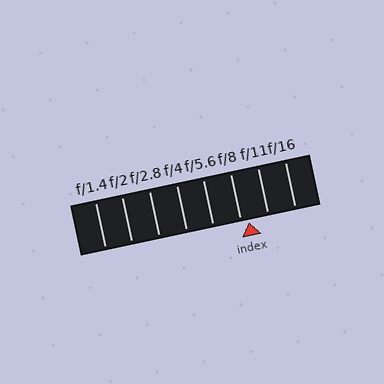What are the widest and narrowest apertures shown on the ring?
The widest aperture shown is f/1.4 and the narrowest is f/16.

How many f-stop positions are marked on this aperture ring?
There are 8 f-stop positions marked.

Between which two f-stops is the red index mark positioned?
The index mark is between f/8 and f/11.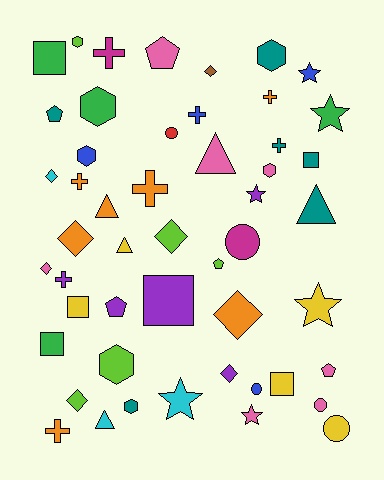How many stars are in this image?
There are 6 stars.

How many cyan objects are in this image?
There are 3 cyan objects.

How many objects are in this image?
There are 50 objects.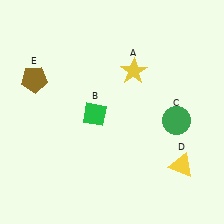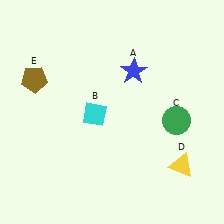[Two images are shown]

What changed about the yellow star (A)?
In Image 1, A is yellow. In Image 2, it changed to blue.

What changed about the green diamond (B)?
In Image 1, B is green. In Image 2, it changed to cyan.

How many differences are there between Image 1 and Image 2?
There are 2 differences between the two images.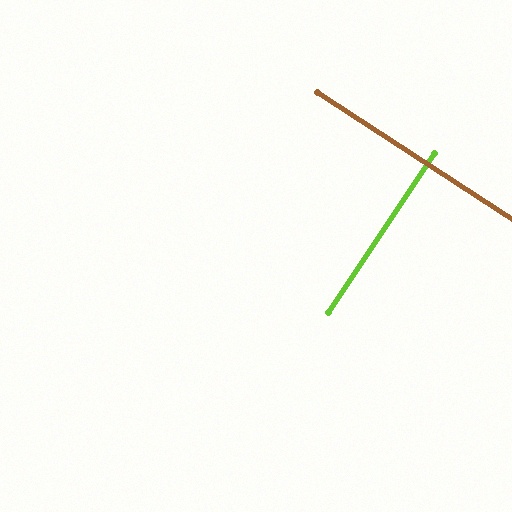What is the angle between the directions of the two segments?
Approximately 89 degrees.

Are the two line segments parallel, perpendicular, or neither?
Perpendicular — they meet at approximately 89°.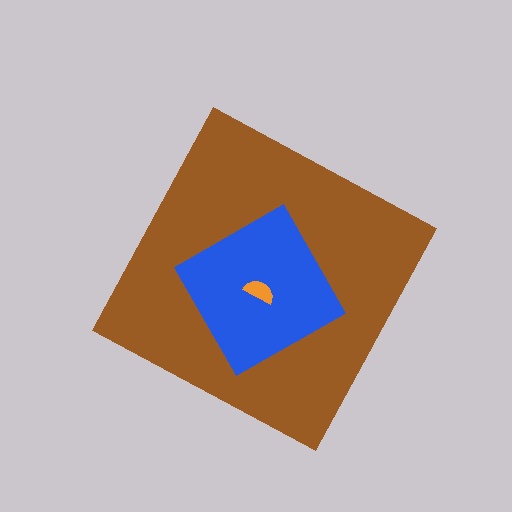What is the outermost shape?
The brown diamond.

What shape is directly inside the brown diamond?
The blue square.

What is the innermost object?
The orange semicircle.